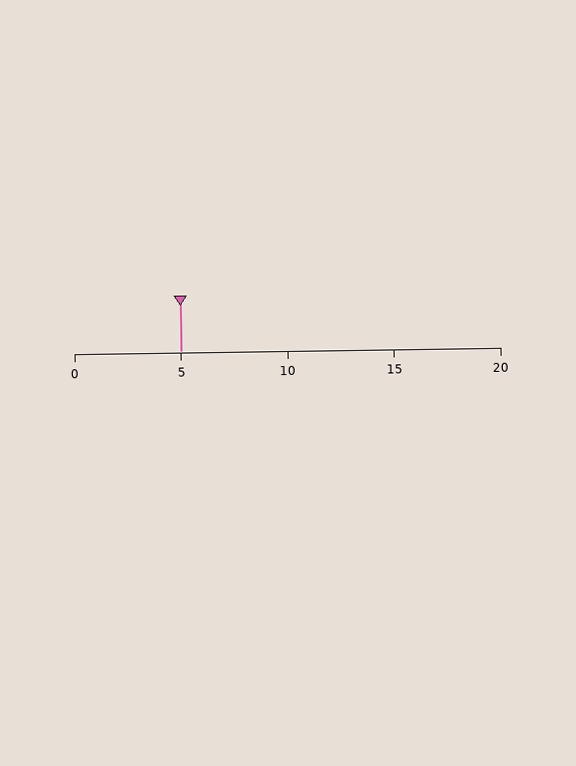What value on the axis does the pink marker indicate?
The marker indicates approximately 5.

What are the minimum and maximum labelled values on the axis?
The axis runs from 0 to 20.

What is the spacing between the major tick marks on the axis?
The major ticks are spaced 5 apart.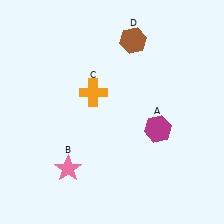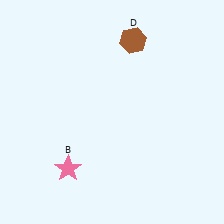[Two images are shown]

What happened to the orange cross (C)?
The orange cross (C) was removed in Image 2. It was in the top-left area of Image 1.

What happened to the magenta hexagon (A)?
The magenta hexagon (A) was removed in Image 2. It was in the bottom-right area of Image 1.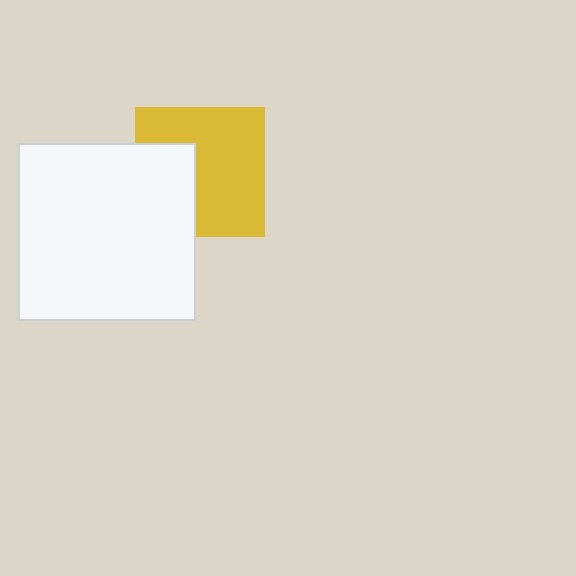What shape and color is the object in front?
The object in front is a white square.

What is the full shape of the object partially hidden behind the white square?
The partially hidden object is a yellow square.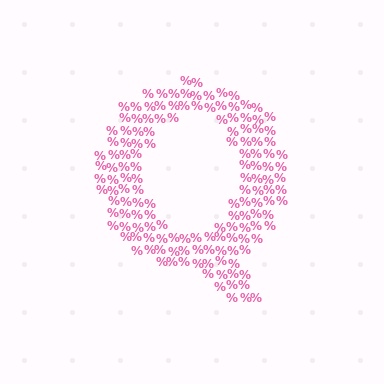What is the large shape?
The large shape is the letter Q.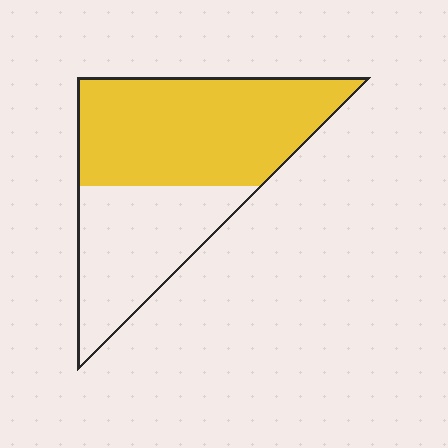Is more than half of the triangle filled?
Yes.